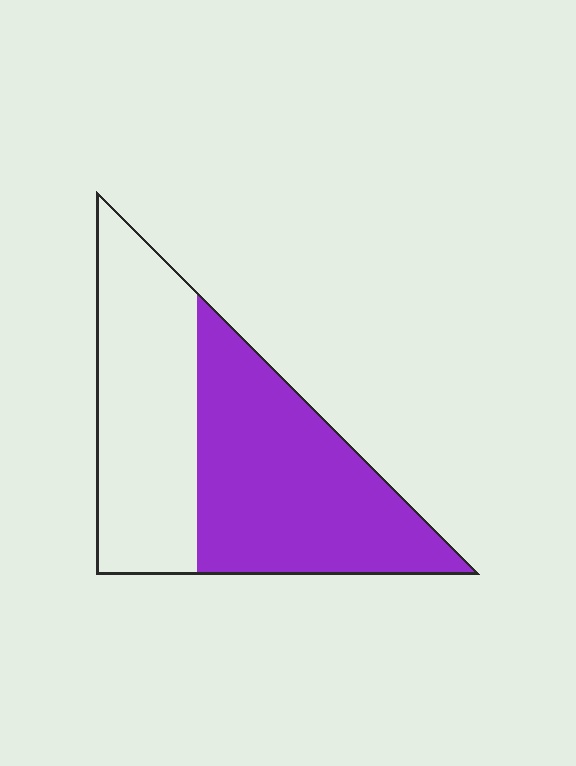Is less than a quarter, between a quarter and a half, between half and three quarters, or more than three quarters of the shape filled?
Between half and three quarters.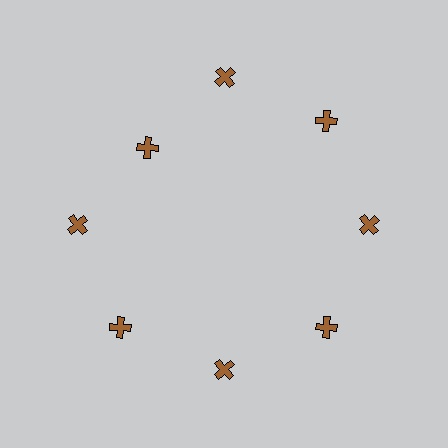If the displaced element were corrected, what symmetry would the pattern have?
It would have 8-fold rotational symmetry — the pattern would map onto itself every 45 degrees.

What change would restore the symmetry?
The symmetry would be restored by moving it outward, back onto the ring so that all 8 crosses sit at equal angles and equal distance from the center.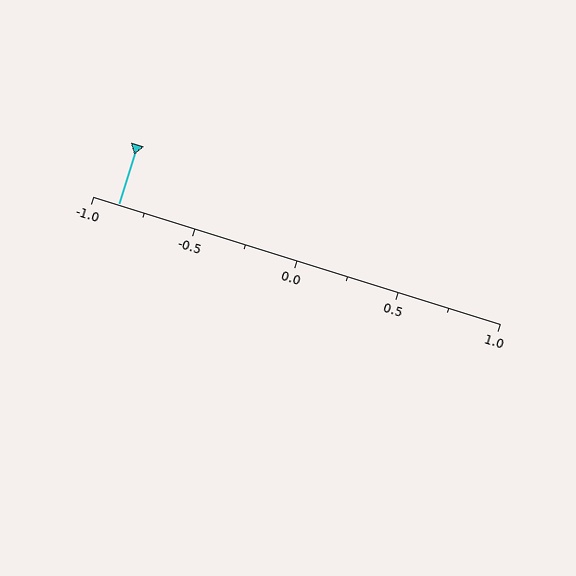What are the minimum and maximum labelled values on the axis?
The axis runs from -1.0 to 1.0.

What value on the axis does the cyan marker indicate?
The marker indicates approximately -0.88.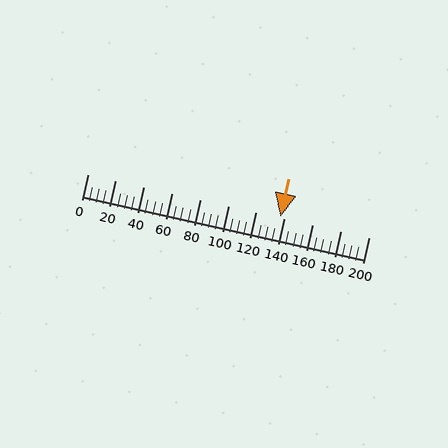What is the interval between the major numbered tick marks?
The major tick marks are spaced 20 units apart.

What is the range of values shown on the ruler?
The ruler shows values from 0 to 200.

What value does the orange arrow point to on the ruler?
The orange arrow points to approximately 137.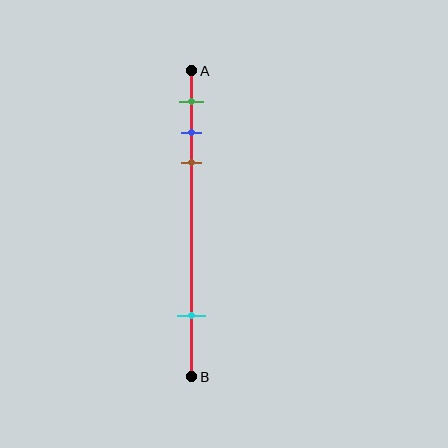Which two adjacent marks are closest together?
The blue and brown marks are the closest adjacent pair.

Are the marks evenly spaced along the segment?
No, the marks are not evenly spaced.